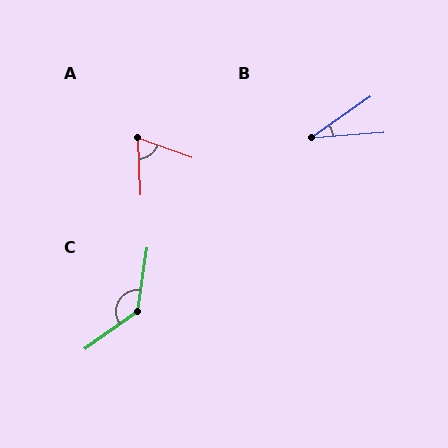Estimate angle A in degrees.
Approximately 68 degrees.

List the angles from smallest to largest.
B (31°), A (68°), C (134°).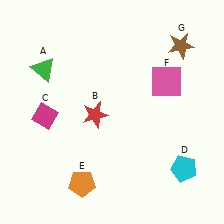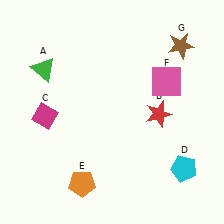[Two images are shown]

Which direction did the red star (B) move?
The red star (B) moved right.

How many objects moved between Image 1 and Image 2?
1 object moved between the two images.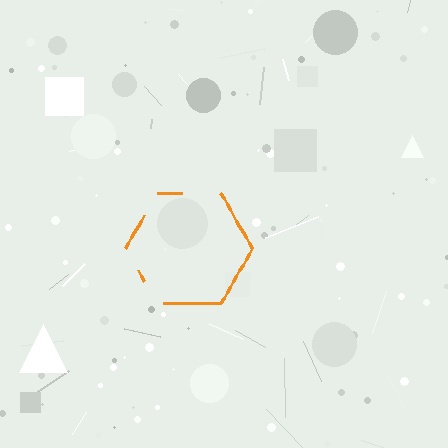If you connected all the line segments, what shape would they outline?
They would outline a hexagon.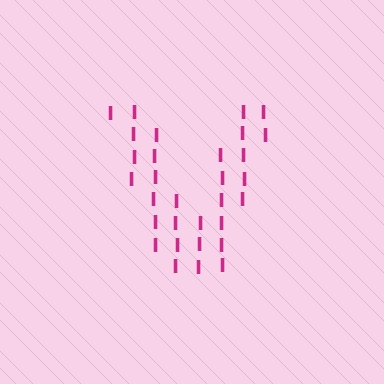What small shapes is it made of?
It is made of small letter I's.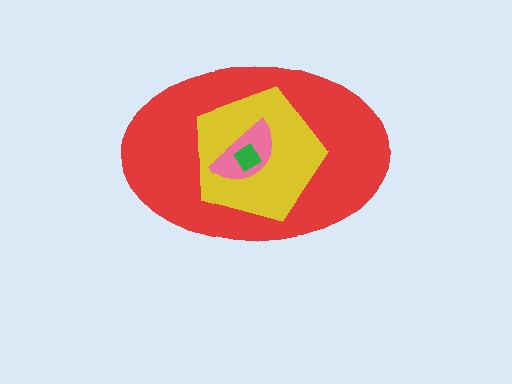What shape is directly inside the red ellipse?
The yellow pentagon.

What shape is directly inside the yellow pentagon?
The pink semicircle.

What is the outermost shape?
The red ellipse.